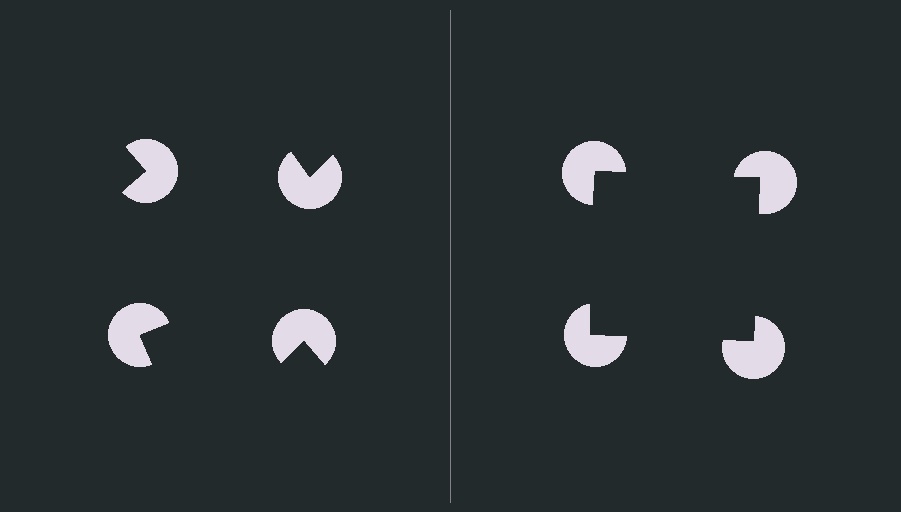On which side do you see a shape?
An illusory square appears on the right side. On the left side the wedge cuts are rotated, so no coherent shape forms.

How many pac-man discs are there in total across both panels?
8 — 4 on each side.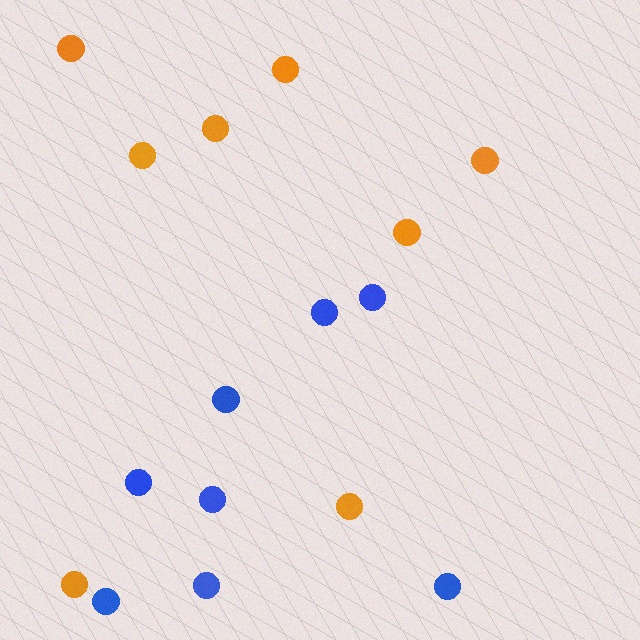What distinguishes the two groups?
There are 2 groups: one group of blue circles (8) and one group of orange circles (8).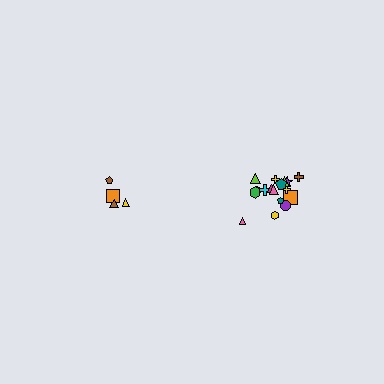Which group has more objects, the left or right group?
The right group.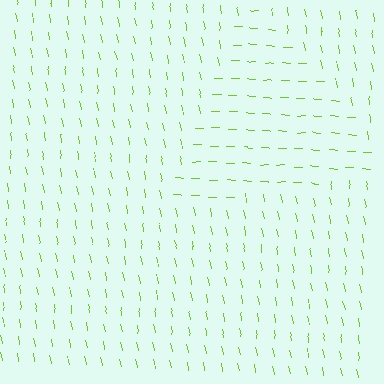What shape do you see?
I see a triangle.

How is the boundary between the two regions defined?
The boundary is defined purely by a change in line orientation (approximately 77 degrees difference). All lines are the same color and thickness.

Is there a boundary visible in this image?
Yes, there is a texture boundary formed by a change in line orientation.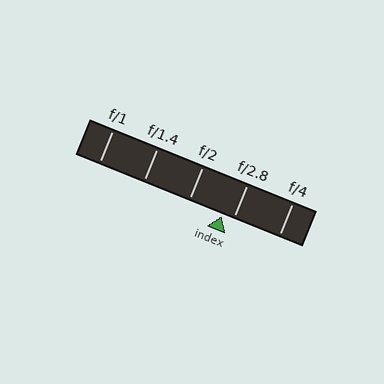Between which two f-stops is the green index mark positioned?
The index mark is between f/2 and f/2.8.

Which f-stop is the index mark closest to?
The index mark is closest to f/2.8.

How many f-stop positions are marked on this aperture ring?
There are 5 f-stop positions marked.